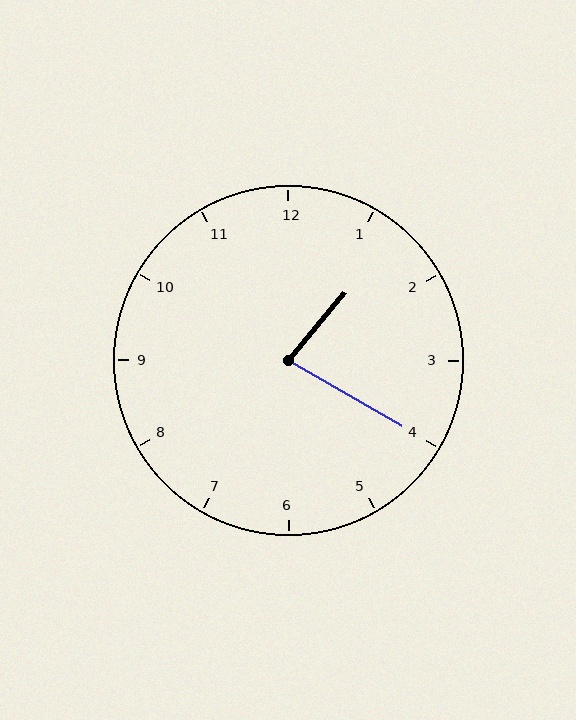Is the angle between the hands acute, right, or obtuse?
It is acute.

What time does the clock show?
1:20.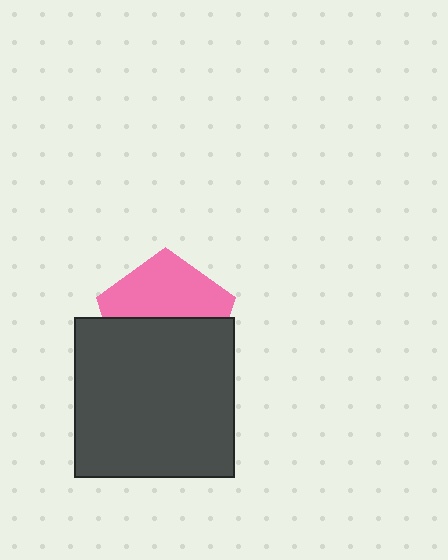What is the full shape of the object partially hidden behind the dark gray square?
The partially hidden object is a pink pentagon.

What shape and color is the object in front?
The object in front is a dark gray square.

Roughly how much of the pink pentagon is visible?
About half of it is visible (roughly 48%).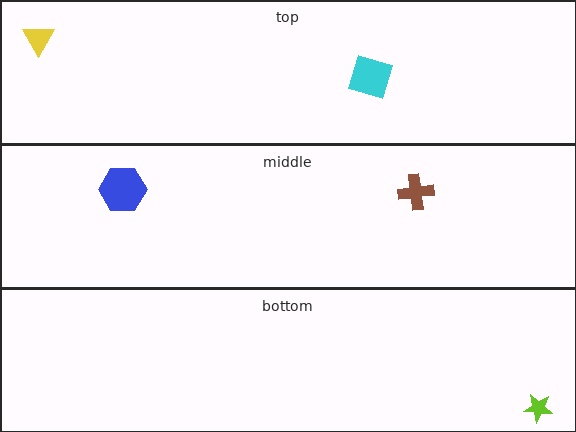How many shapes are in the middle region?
2.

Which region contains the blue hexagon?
The middle region.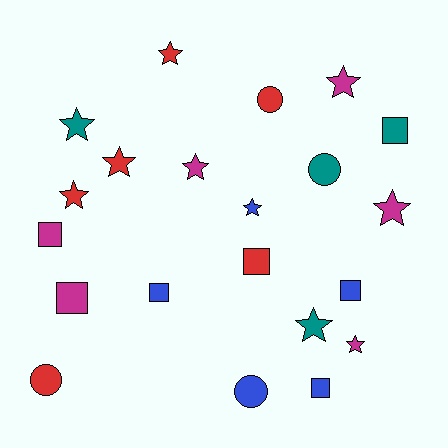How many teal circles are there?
There is 1 teal circle.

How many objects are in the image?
There are 21 objects.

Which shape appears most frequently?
Star, with 10 objects.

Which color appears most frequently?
Magenta, with 6 objects.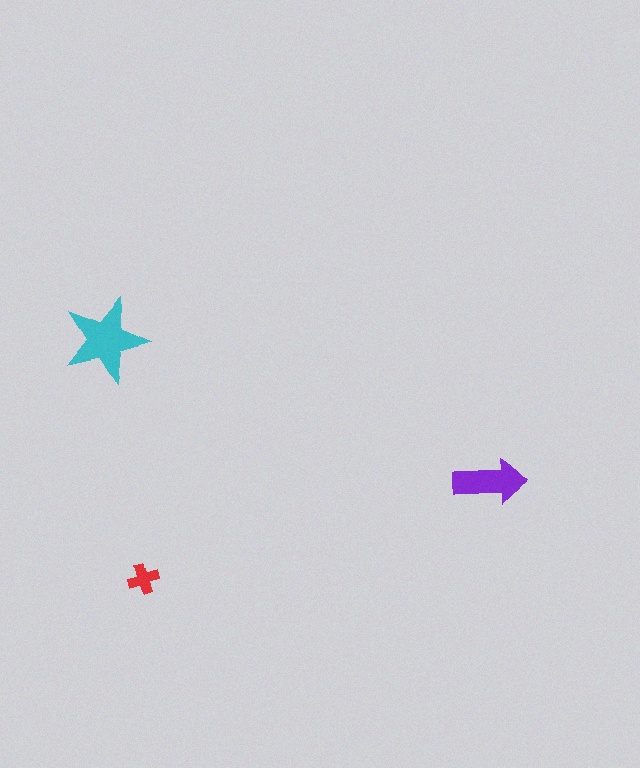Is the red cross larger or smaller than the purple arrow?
Smaller.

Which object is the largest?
The cyan star.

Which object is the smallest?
The red cross.